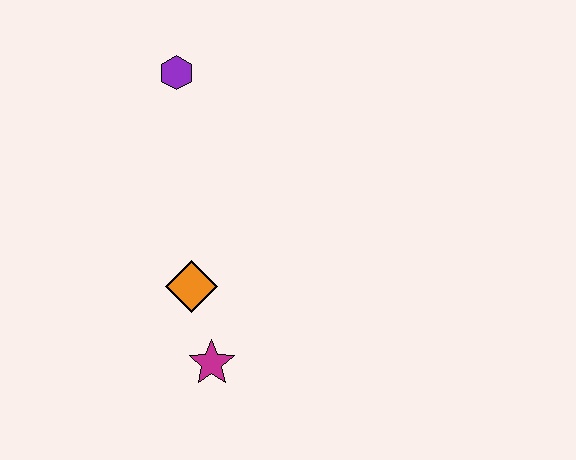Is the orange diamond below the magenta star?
No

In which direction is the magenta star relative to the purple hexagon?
The magenta star is below the purple hexagon.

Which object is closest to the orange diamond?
The magenta star is closest to the orange diamond.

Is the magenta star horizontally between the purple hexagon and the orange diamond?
No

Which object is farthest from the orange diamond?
The purple hexagon is farthest from the orange diamond.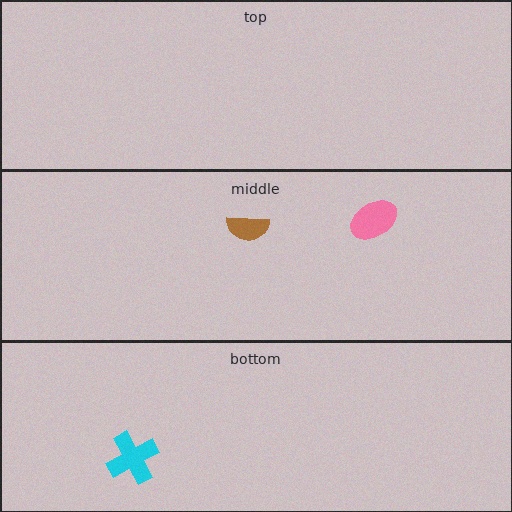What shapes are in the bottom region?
The cyan cross.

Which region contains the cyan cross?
The bottom region.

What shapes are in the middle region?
The pink ellipse, the brown semicircle.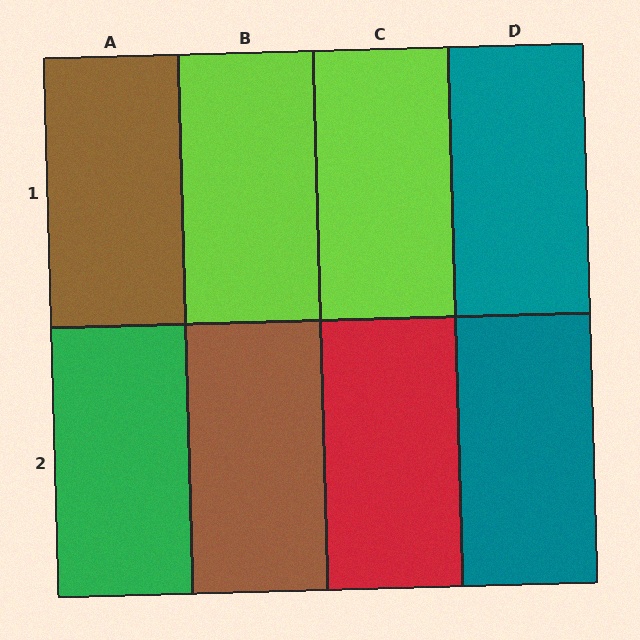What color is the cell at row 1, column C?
Lime.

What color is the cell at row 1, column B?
Lime.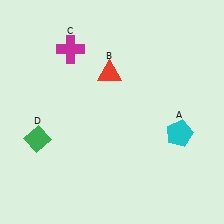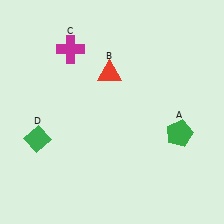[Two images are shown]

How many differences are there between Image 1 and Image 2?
There is 1 difference between the two images.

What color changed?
The pentagon (A) changed from cyan in Image 1 to green in Image 2.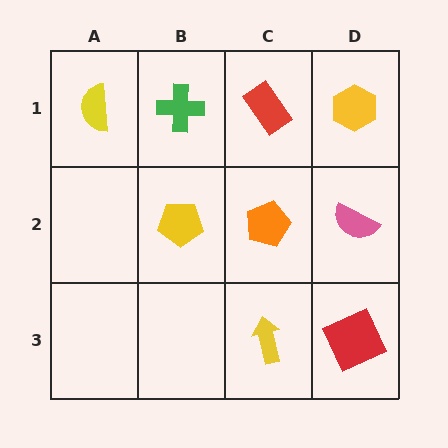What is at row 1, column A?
A yellow semicircle.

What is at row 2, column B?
A yellow pentagon.